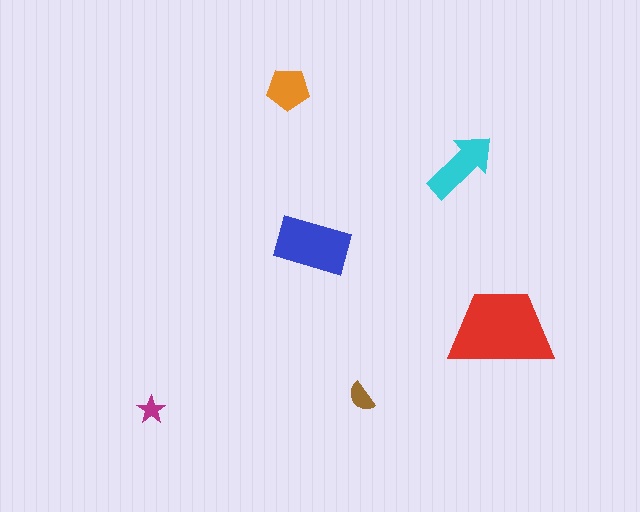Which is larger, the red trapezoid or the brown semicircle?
The red trapezoid.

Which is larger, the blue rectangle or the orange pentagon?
The blue rectangle.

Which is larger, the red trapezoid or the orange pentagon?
The red trapezoid.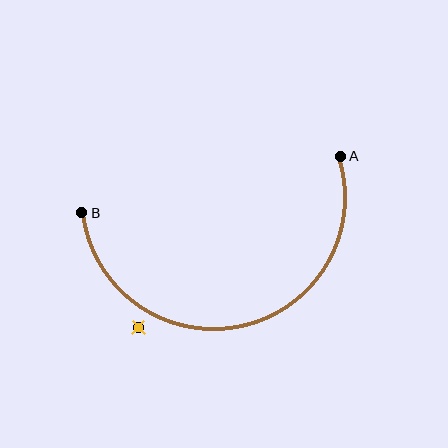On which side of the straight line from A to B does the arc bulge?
The arc bulges below the straight line connecting A and B.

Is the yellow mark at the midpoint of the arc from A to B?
No — the yellow mark does not lie on the arc at all. It sits slightly outside the curve.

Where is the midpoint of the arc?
The arc midpoint is the point on the curve farthest from the straight line joining A and B. It sits below that line.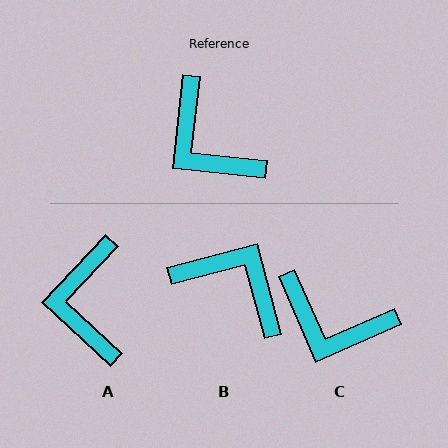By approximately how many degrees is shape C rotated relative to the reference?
Approximately 30 degrees counter-clockwise.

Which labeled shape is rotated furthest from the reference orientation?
B, about 159 degrees away.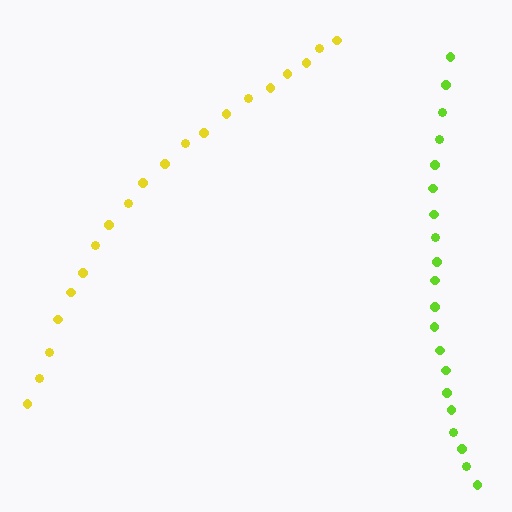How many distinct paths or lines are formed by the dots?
There are 2 distinct paths.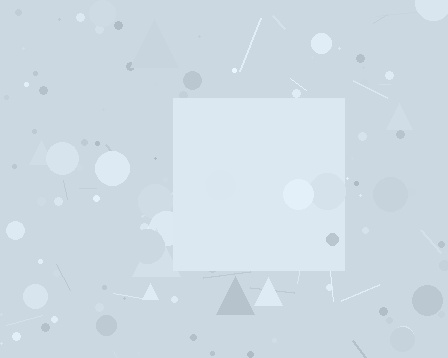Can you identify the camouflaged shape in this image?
The camouflaged shape is a square.